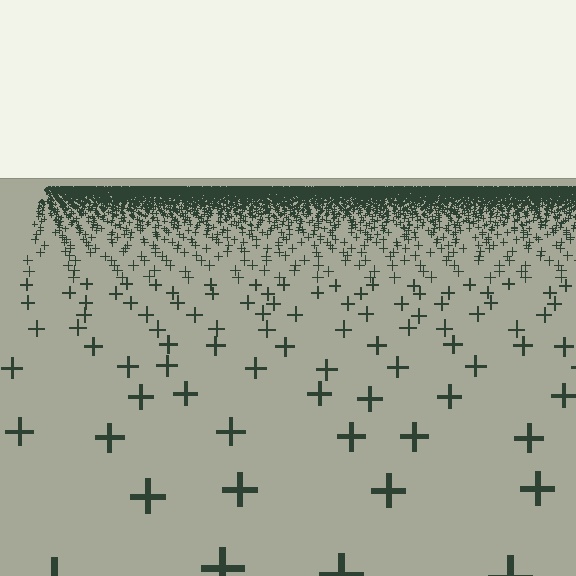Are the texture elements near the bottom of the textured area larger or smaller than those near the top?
Larger. Near the bottom, elements are closer to the viewer and appear at a bigger on-screen size.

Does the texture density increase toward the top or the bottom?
Density increases toward the top.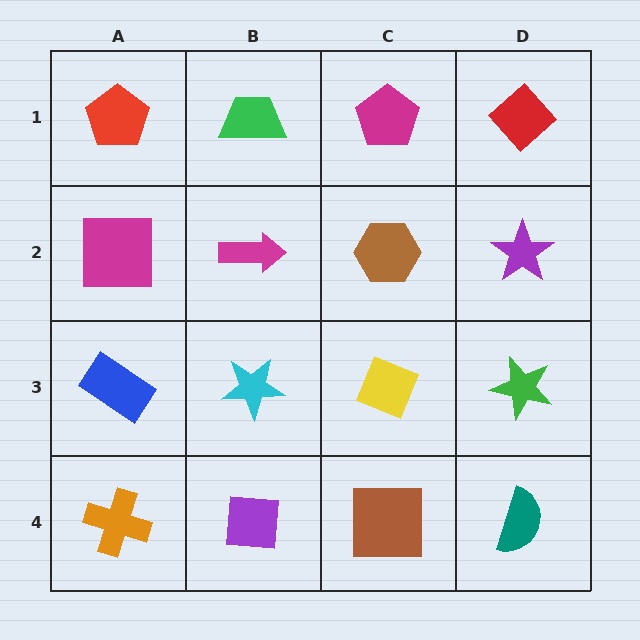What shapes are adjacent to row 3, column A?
A magenta square (row 2, column A), an orange cross (row 4, column A), a cyan star (row 3, column B).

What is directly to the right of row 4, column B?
A brown square.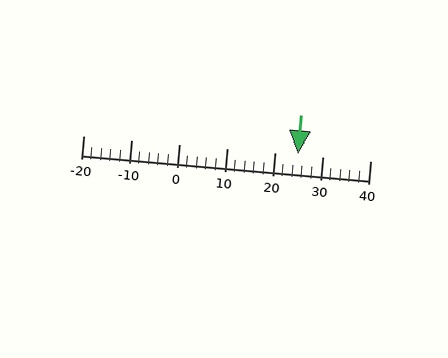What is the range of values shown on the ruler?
The ruler shows values from -20 to 40.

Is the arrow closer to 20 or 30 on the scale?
The arrow is closer to 20.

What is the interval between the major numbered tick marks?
The major tick marks are spaced 10 units apart.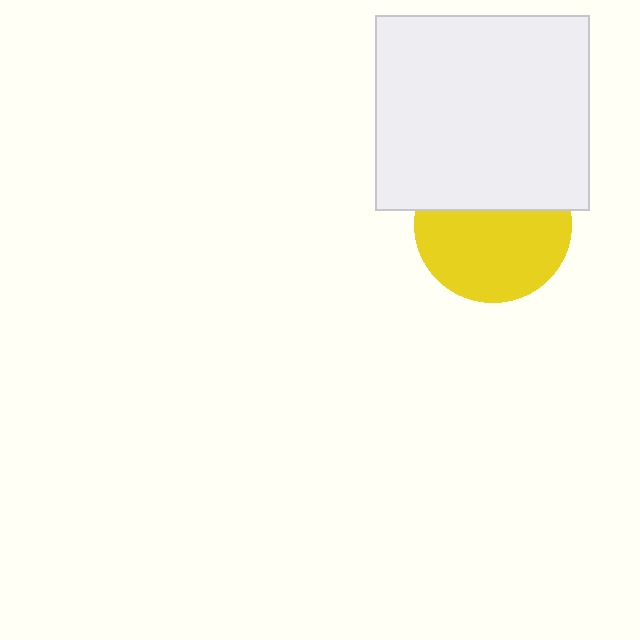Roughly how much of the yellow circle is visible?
About half of it is visible (roughly 61%).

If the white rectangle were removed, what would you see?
You would see the complete yellow circle.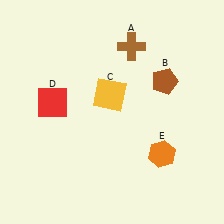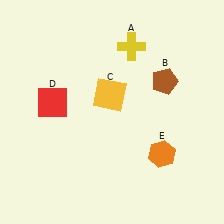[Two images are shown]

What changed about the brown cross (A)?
In Image 1, A is brown. In Image 2, it changed to yellow.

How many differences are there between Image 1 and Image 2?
There is 1 difference between the two images.